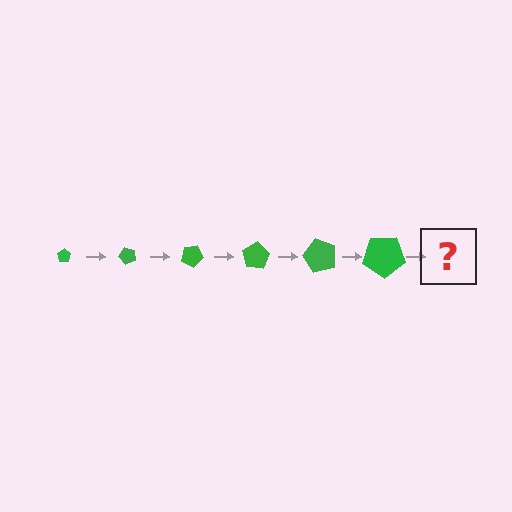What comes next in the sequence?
The next element should be a pentagon, larger than the previous one and rotated 300 degrees from the start.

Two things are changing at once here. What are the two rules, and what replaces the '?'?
The two rules are that the pentagon grows larger each step and it rotates 50 degrees each step. The '?' should be a pentagon, larger than the previous one and rotated 300 degrees from the start.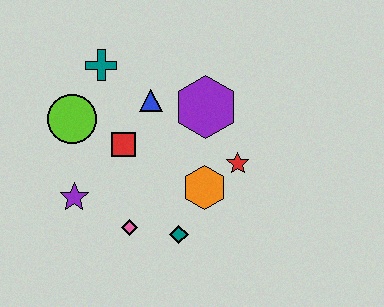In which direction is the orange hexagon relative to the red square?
The orange hexagon is to the right of the red square.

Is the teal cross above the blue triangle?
Yes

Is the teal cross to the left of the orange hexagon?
Yes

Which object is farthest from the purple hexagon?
The purple star is farthest from the purple hexagon.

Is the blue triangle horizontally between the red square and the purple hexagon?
Yes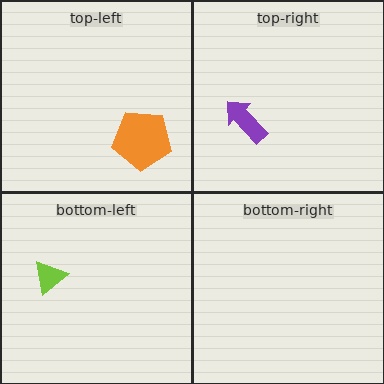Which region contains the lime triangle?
The bottom-left region.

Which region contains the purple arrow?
The top-right region.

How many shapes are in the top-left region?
1.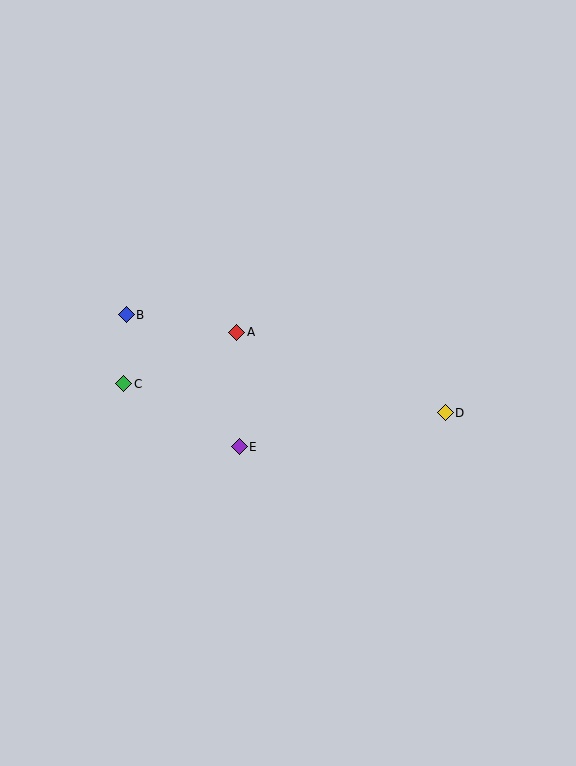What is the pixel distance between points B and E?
The distance between B and E is 174 pixels.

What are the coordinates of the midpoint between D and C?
The midpoint between D and C is at (284, 398).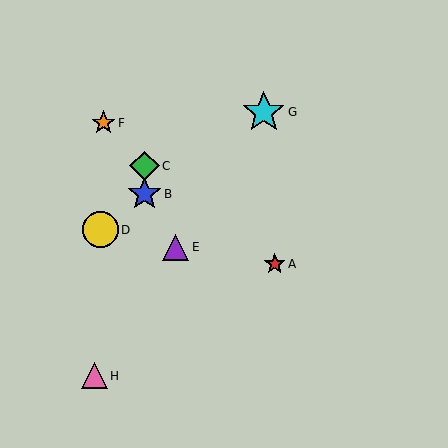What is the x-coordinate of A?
Object A is at x≈275.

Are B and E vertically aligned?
No, B is at x≈144 and E is at x≈176.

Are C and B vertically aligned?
Yes, both are at x≈144.